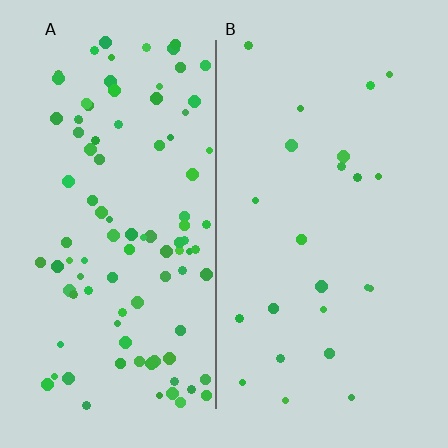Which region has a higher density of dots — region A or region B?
A (the left).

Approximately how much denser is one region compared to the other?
Approximately 4.2× — region A over region B.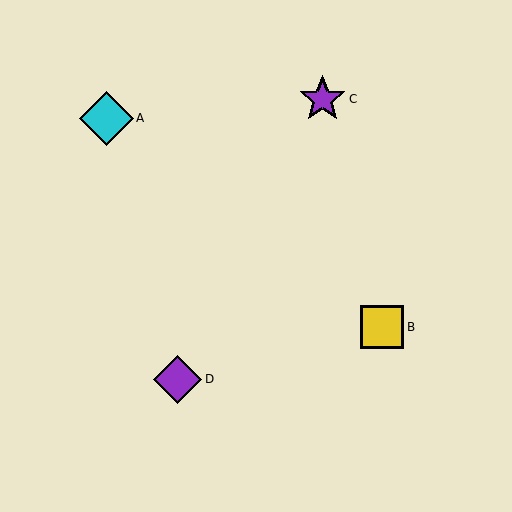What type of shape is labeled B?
Shape B is a yellow square.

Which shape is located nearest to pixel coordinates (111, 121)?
The cyan diamond (labeled A) at (106, 118) is nearest to that location.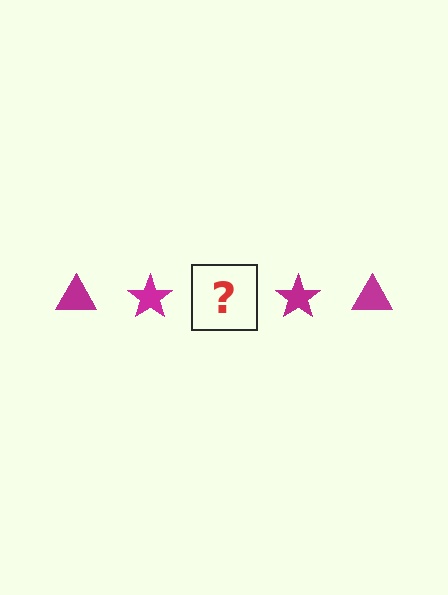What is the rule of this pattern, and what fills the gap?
The rule is that the pattern cycles through triangle, star shapes in magenta. The gap should be filled with a magenta triangle.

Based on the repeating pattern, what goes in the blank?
The blank should be a magenta triangle.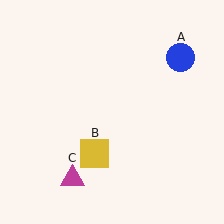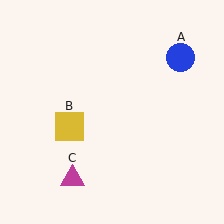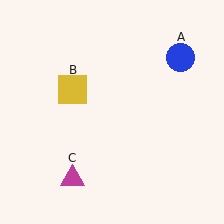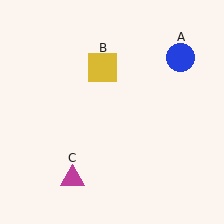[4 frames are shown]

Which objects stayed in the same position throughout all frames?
Blue circle (object A) and magenta triangle (object C) remained stationary.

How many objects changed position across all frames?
1 object changed position: yellow square (object B).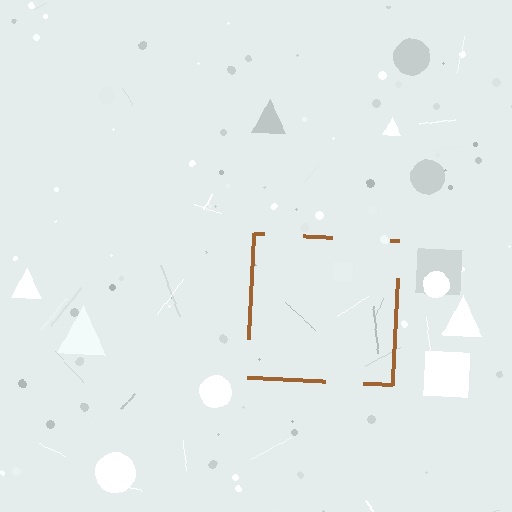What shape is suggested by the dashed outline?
The dashed outline suggests a square.